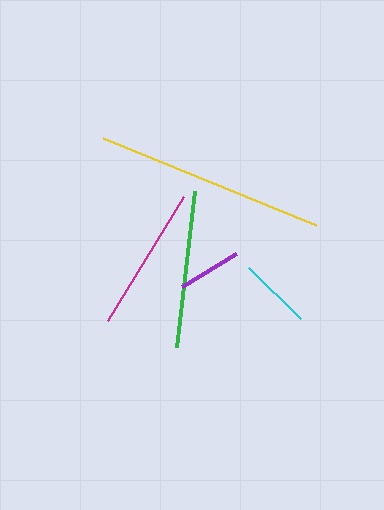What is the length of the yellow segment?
The yellow segment is approximately 231 pixels long.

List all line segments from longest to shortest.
From longest to shortest: yellow, green, magenta, cyan, purple.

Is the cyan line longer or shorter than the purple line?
The cyan line is longer than the purple line.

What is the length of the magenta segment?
The magenta segment is approximately 146 pixels long.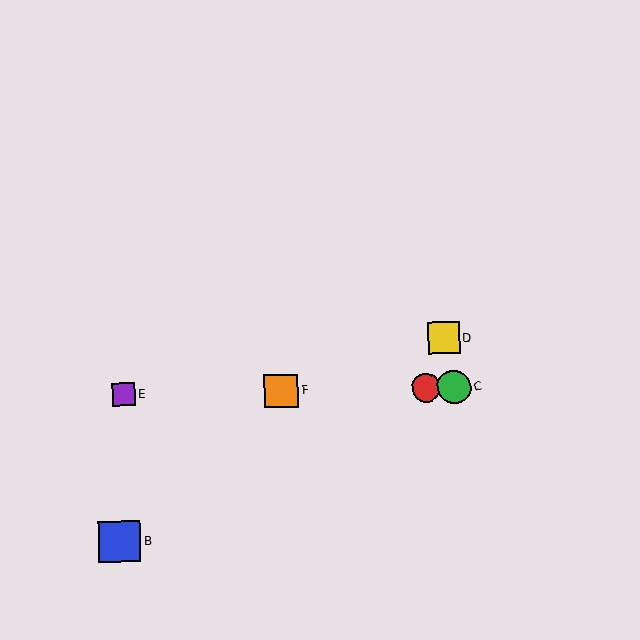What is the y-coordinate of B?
Object B is at y≈542.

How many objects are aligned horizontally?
4 objects (A, C, E, F) are aligned horizontally.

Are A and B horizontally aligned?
No, A is at y≈388 and B is at y≈542.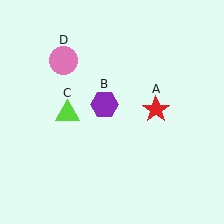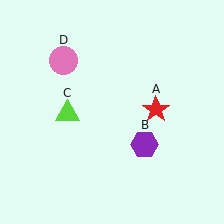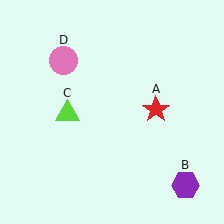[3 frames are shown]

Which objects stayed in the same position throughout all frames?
Red star (object A) and lime triangle (object C) and pink circle (object D) remained stationary.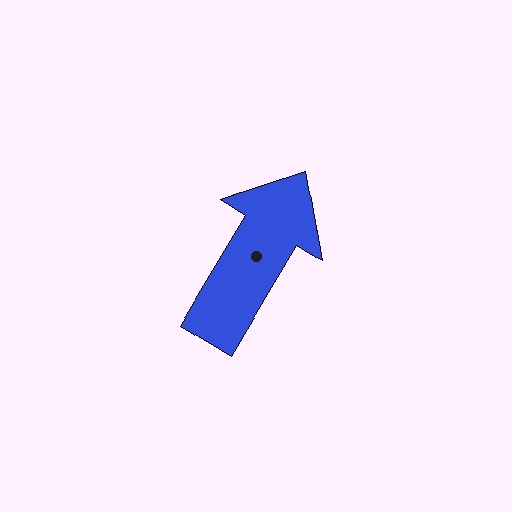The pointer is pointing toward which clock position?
Roughly 1 o'clock.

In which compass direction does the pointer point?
Northeast.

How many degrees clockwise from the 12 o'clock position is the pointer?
Approximately 31 degrees.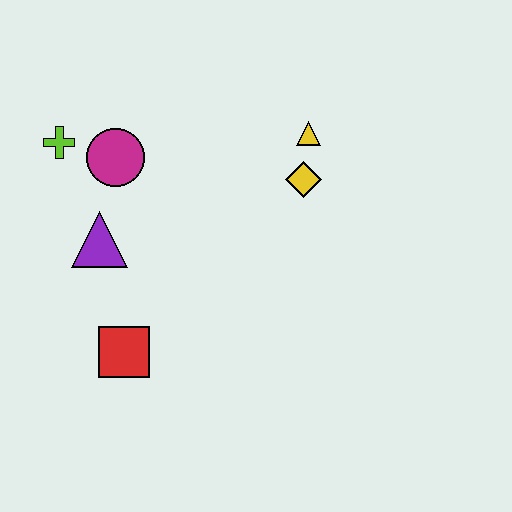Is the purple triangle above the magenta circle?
No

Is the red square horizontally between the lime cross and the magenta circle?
No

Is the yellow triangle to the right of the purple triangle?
Yes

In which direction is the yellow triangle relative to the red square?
The yellow triangle is above the red square.